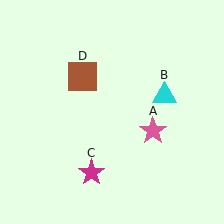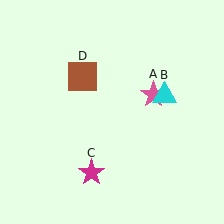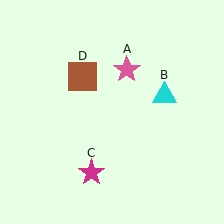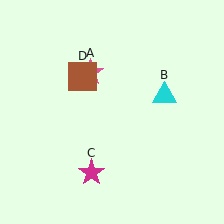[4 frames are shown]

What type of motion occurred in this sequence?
The pink star (object A) rotated counterclockwise around the center of the scene.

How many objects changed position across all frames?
1 object changed position: pink star (object A).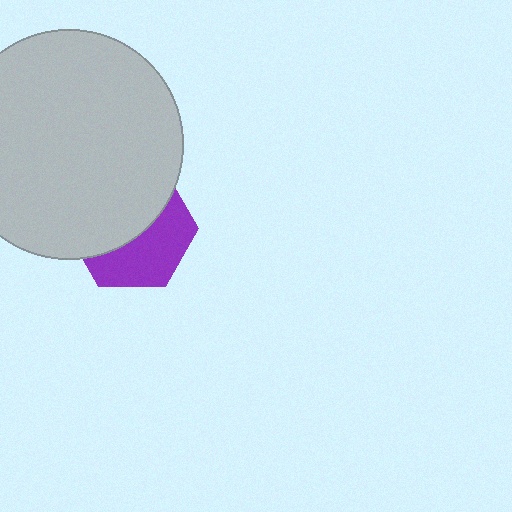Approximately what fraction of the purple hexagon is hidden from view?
Roughly 54% of the purple hexagon is hidden behind the light gray circle.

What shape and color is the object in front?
The object in front is a light gray circle.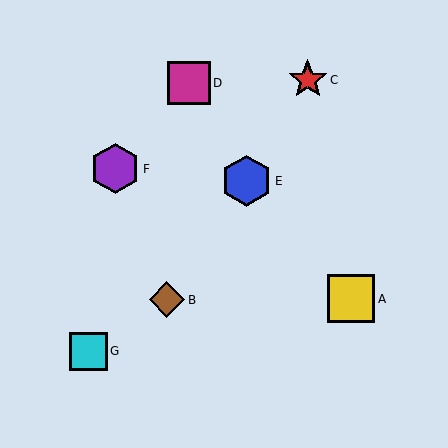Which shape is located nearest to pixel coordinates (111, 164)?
The purple hexagon (labeled F) at (115, 169) is nearest to that location.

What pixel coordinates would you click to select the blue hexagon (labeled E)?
Click at (246, 181) to select the blue hexagon E.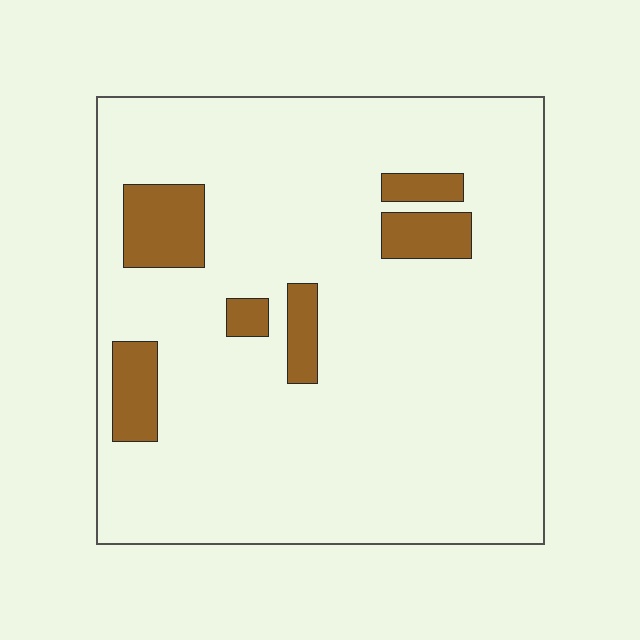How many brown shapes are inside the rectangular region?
6.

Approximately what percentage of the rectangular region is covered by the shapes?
Approximately 10%.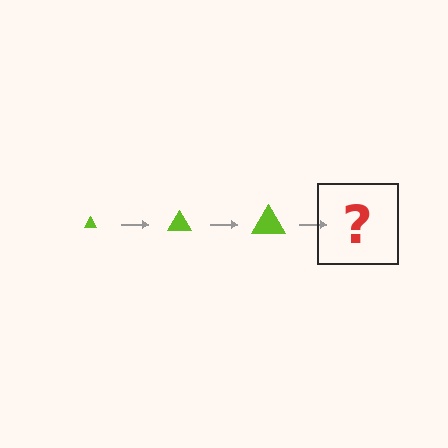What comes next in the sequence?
The next element should be a lime triangle, larger than the previous one.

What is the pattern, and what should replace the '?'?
The pattern is that the triangle gets progressively larger each step. The '?' should be a lime triangle, larger than the previous one.